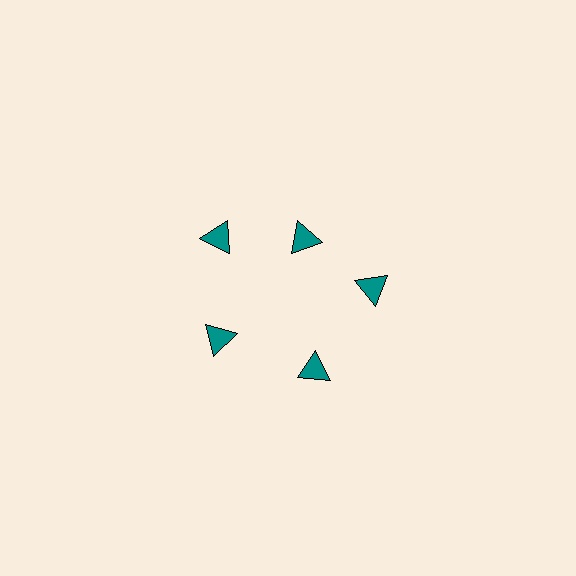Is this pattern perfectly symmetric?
No. The 5 teal triangles are arranged in a ring, but one element near the 1 o'clock position is pulled inward toward the center, breaking the 5-fold rotational symmetry.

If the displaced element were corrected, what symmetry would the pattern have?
It would have 5-fold rotational symmetry — the pattern would map onto itself every 72 degrees.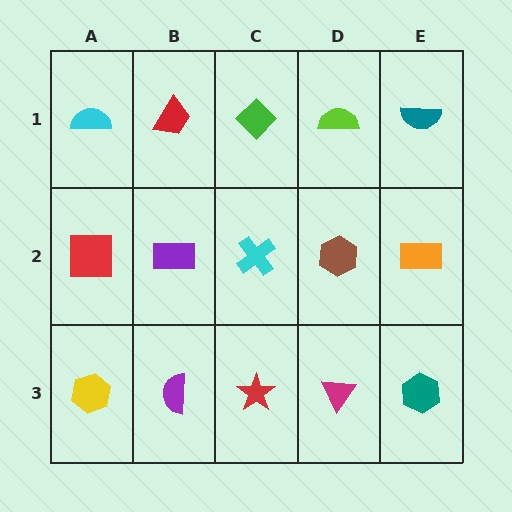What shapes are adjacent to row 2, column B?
A red trapezoid (row 1, column B), a purple semicircle (row 3, column B), a red square (row 2, column A), a cyan cross (row 2, column C).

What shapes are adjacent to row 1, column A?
A red square (row 2, column A), a red trapezoid (row 1, column B).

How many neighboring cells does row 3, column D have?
3.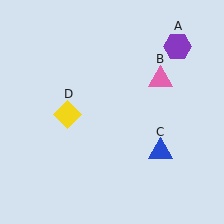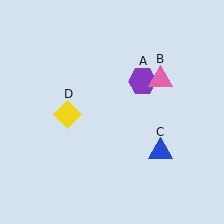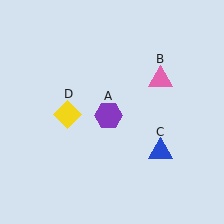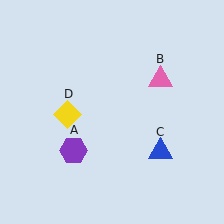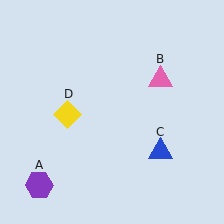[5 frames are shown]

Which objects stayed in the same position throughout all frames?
Pink triangle (object B) and blue triangle (object C) and yellow diamond (object D) remained stationary.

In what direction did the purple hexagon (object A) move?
The purple hexagon (object A) moved down and to the left.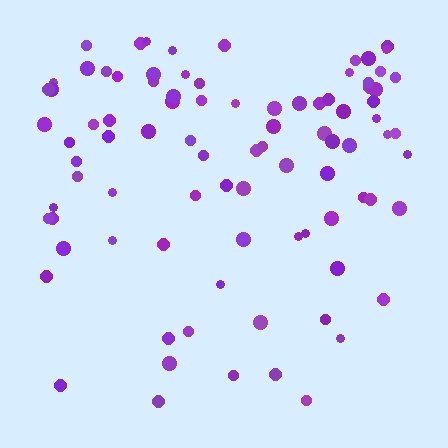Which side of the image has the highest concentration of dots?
The top.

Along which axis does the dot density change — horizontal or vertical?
Vertical.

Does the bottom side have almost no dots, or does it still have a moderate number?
Still a moderate number, just noticeably fewer than the top.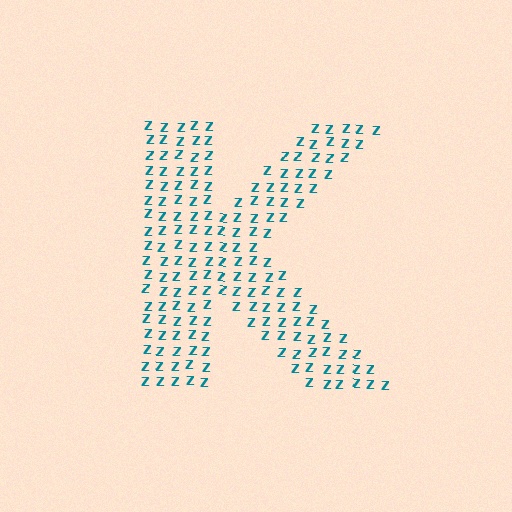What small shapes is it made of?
It is made of small letter Z's.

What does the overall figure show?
The overall figure shows the letter K.